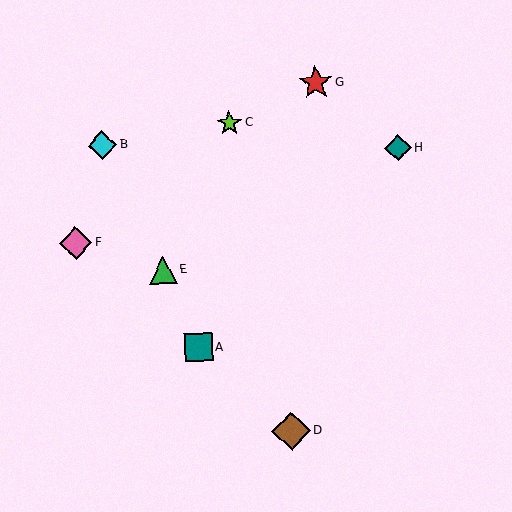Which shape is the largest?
The brown diamond (labeled D) is the largest.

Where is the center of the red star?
The center of the red star is at (316, 83).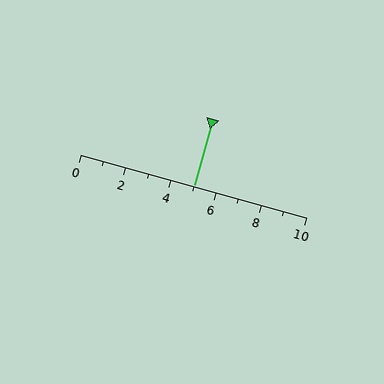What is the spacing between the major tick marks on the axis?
The major ticks are spaced 2 apart.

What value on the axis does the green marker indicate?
The marker indicates approximately 5.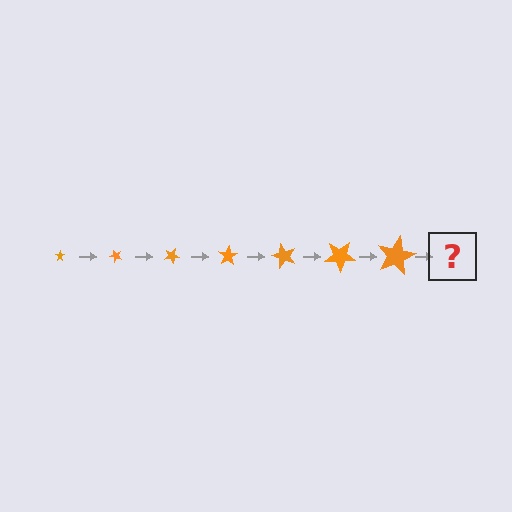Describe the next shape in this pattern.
It should be a star, larger than the previous one and rotated 350 degrees from the start.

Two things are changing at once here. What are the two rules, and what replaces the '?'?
The two rules are that the star grows larger each step and it rotates 50 degrees each step. The '?' should be a star, larger than the previous one and rotated 350 degrees from the start.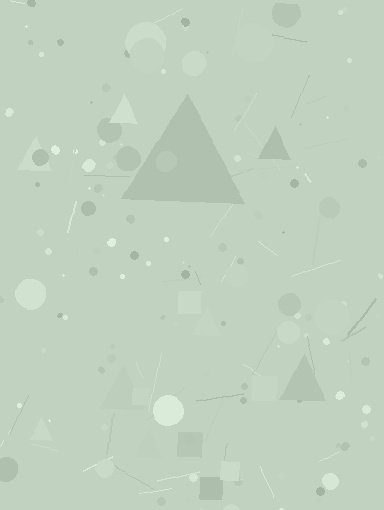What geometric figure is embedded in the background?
A triangle is embedded in the background.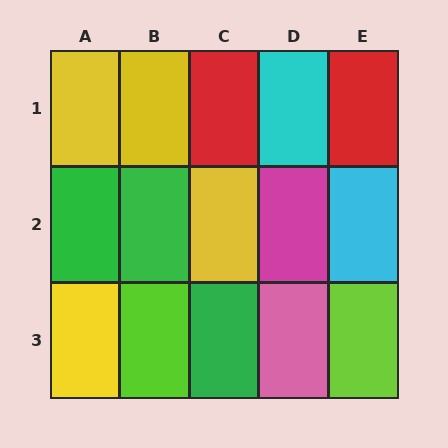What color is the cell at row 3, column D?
Pink.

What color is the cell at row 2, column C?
Yellow.